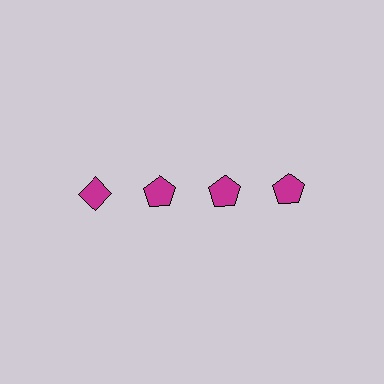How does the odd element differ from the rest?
It has a different shape: diamond instead of pentagon.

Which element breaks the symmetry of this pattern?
The magenta diamond in the top row, leftmost column breaks the symmetry. All other shapes are magenta pentagons.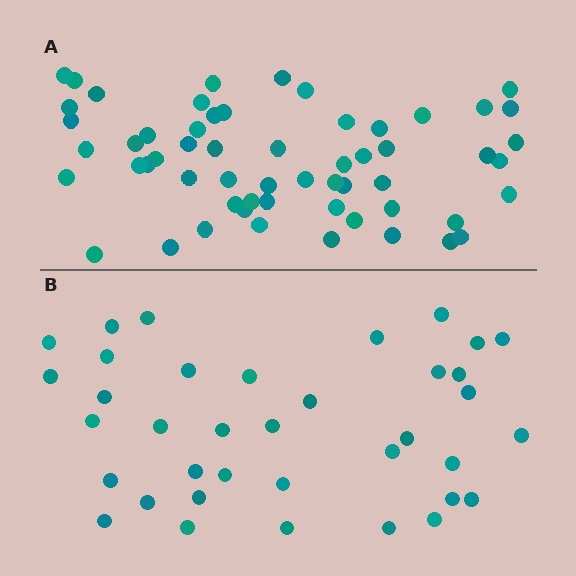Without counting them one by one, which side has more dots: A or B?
Region A (the top region) has more dots.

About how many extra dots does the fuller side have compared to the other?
Region A has approximately 20 more dots than region B.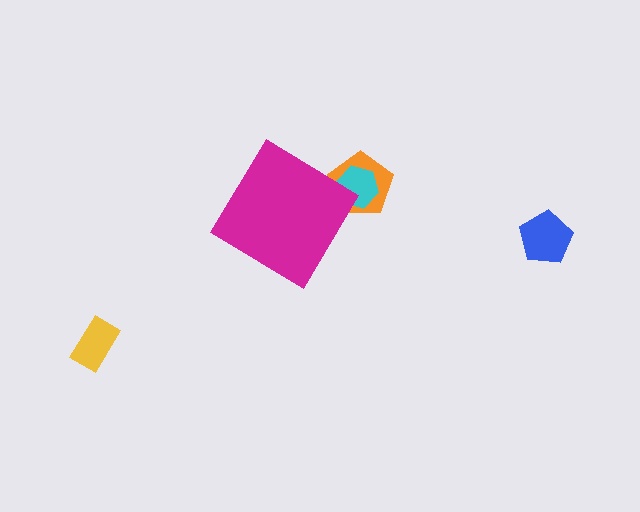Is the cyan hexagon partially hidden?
Yes, the cyan hexagon is partially hidden behind the magenta diamond.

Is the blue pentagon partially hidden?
No, the blue pentagon is fully visible.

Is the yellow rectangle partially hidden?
No, the yellow rectangle is fully visible.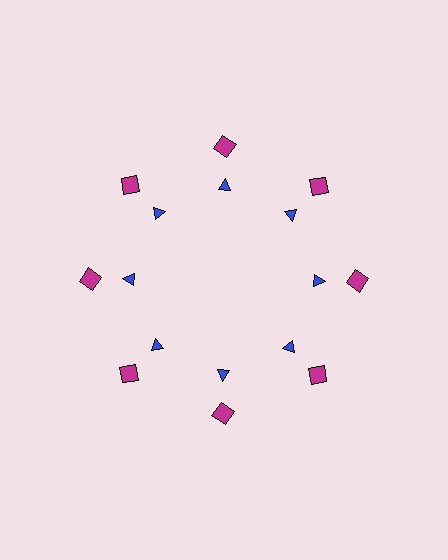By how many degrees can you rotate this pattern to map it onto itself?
The pattern maps onto itself every 45 degrees of rotation.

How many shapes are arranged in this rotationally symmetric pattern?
There are 16 shapes, arranged in 8 groups of 2.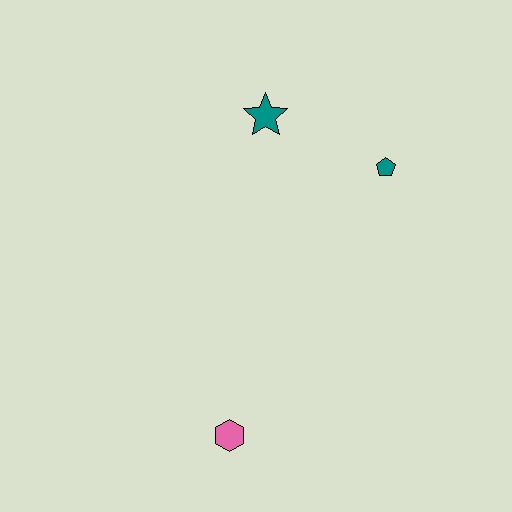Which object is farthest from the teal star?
The pink hexagon is farthest from the teal star.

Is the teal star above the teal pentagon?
Yes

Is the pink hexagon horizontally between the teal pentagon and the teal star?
No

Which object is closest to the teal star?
The teal pentagon is closest to the teal star.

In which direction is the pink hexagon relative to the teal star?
The pink hexagon is below the teal star.